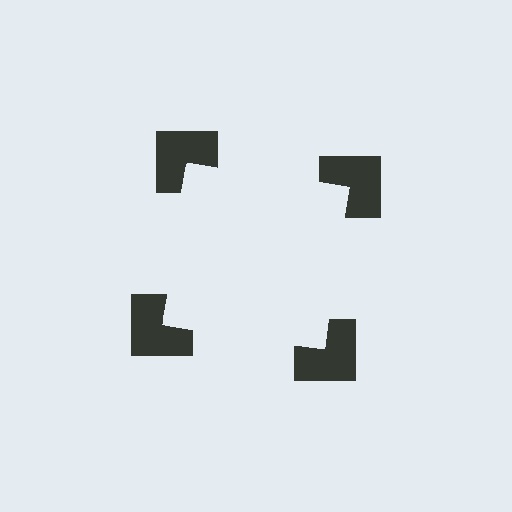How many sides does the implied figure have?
4 sides.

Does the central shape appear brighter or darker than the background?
It typically appears slightly brighter than the background, even though no actual brightness change is drawn.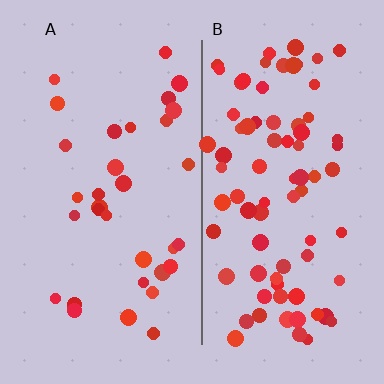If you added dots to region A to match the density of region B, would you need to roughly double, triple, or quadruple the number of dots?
Approximately double.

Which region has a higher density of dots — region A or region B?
B (the right).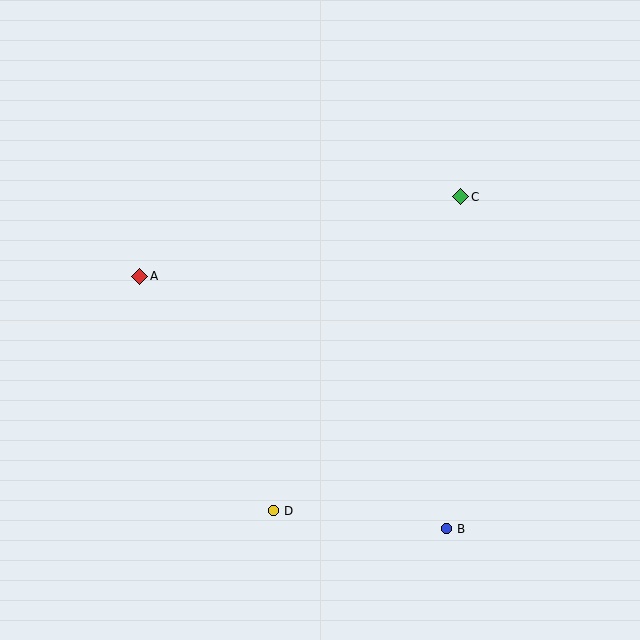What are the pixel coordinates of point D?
Point D is at (274, 511).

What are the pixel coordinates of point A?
Point A is at (140, 276).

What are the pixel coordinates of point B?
Point B is at (447, 529).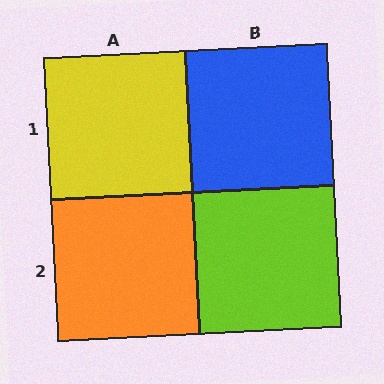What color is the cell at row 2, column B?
Lime.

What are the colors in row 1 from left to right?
Yellow, blue.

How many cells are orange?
1 cell is orange.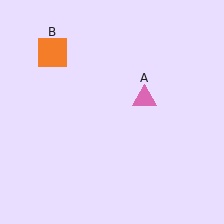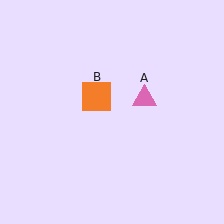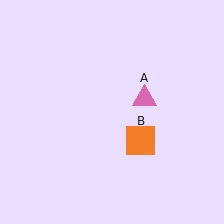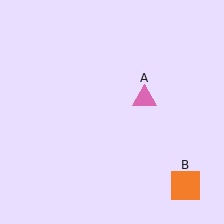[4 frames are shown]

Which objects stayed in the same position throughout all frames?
Pink triangle (object A) remained stationary.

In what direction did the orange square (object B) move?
The orange square (object B) moved down and to the right.